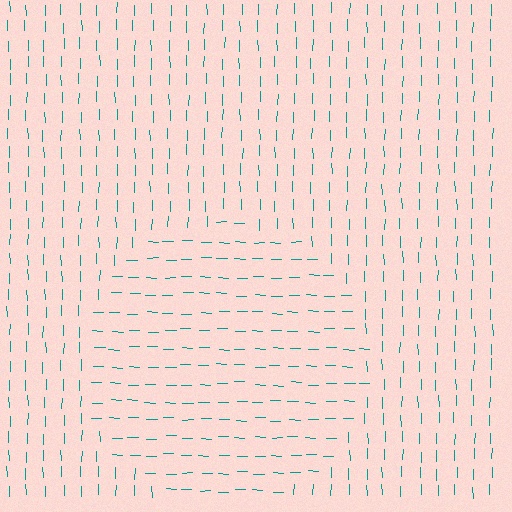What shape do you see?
I see a circle.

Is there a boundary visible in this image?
Yes, there is a texture boundary formed by a change in line orientation.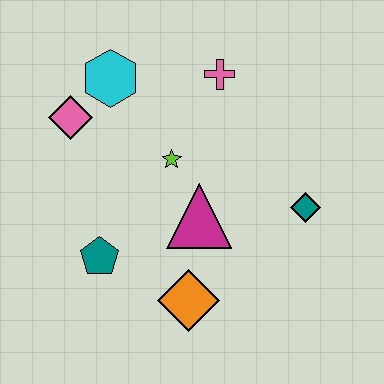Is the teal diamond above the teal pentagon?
Yes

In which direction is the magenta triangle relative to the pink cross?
The magenta triangle is below the pink cross.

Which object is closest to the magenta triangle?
The lime star is closest to the magenta triangle.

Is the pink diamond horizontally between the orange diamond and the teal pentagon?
No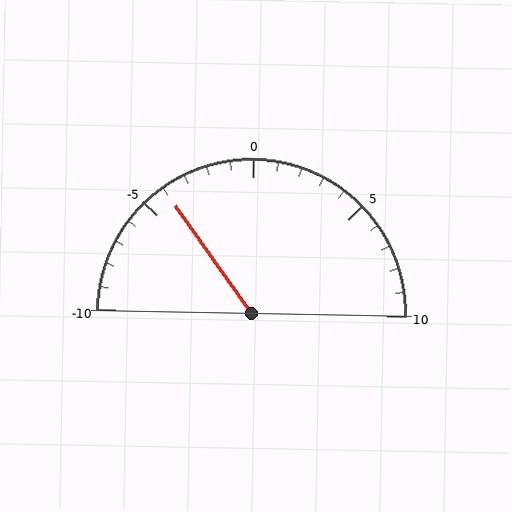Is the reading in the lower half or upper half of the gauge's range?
The reading is in the lower half of the range (-10 to 10).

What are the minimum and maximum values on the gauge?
The gauge ranges from -10 to 10.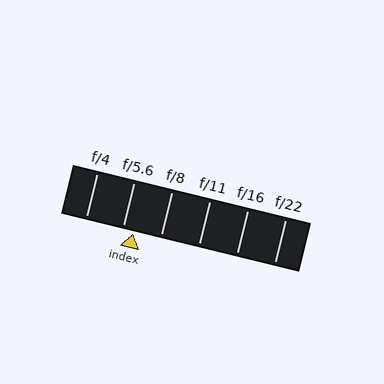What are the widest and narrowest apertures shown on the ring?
The widest aperture shown is f/4 and the narrowest is f/22.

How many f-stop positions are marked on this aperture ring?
There are 6 f-stop positions marked.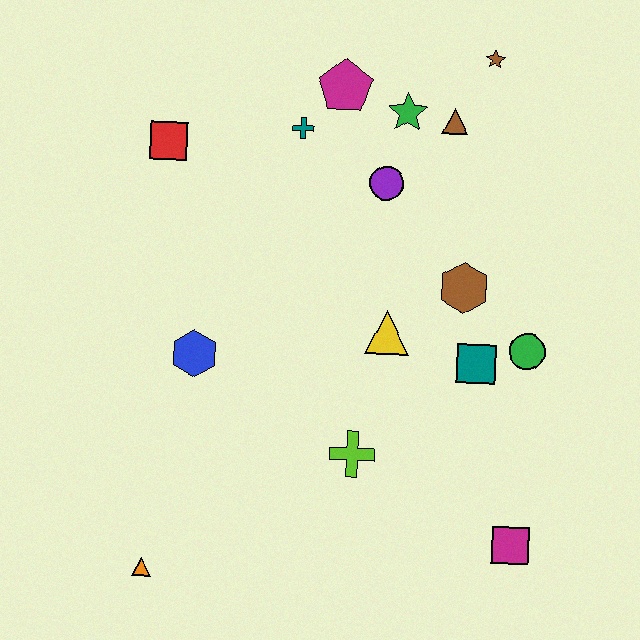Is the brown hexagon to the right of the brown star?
No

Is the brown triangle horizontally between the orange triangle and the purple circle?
No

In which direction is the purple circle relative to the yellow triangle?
The purple circle is above the yellow triangle.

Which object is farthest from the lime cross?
The brown star is farthest from the lime cross.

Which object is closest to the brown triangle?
The green star is closest to the brown triangle.